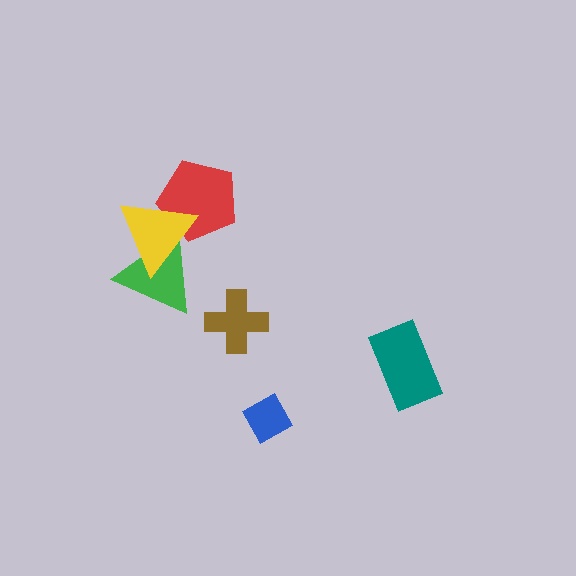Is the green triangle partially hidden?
Yes, it is partially covered by another shape.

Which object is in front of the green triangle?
The yellow triangle is in front of the green triangle.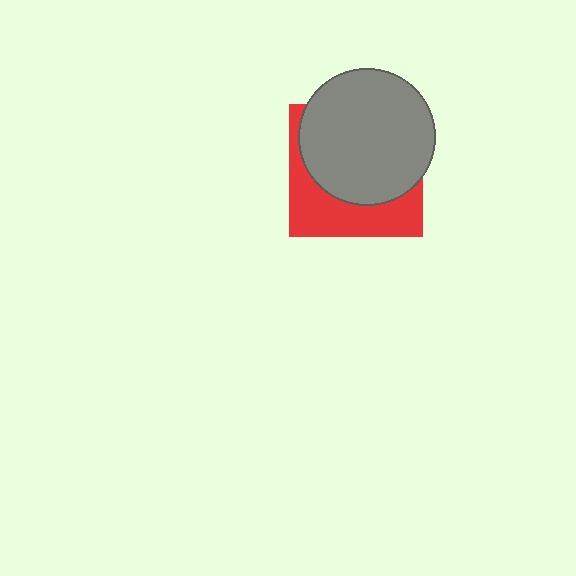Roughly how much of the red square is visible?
A small part of it is visible (roughly 37%).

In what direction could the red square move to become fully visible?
The red square could move down. That would shift it out from behind the gray circle entirely.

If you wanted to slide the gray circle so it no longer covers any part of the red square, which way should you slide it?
Slide it up — that is the most direct way to separate the two shapes.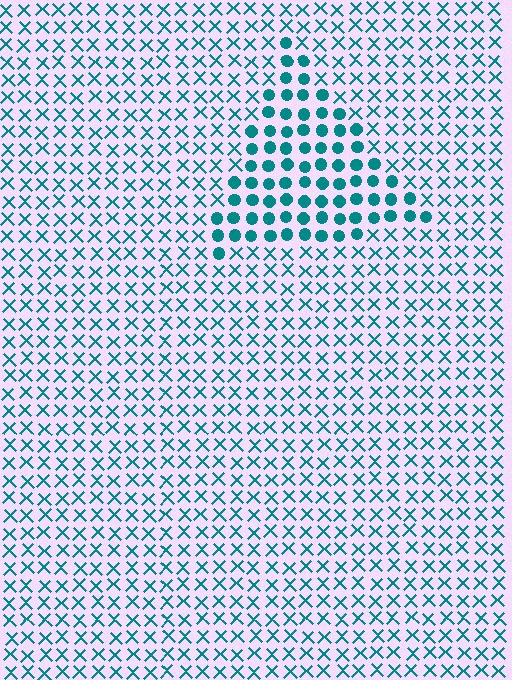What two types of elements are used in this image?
The image uses circles inside the triangle region and X marks outside it.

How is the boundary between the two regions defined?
The boundary is defined by a change in element shape: circles inside vs. X marks outside. All elements share the same color and spacing.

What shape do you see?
I see a triangle.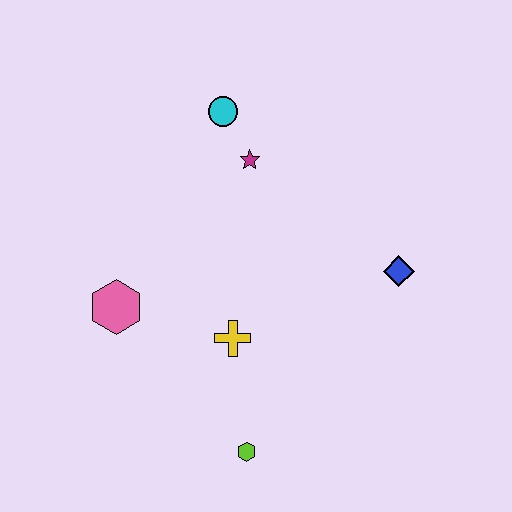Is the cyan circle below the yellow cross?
No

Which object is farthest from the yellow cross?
The cyan circle is farthest from the yellow cross.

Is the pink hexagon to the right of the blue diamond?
No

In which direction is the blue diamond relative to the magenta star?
The blue diamond is to the right of the magenta star.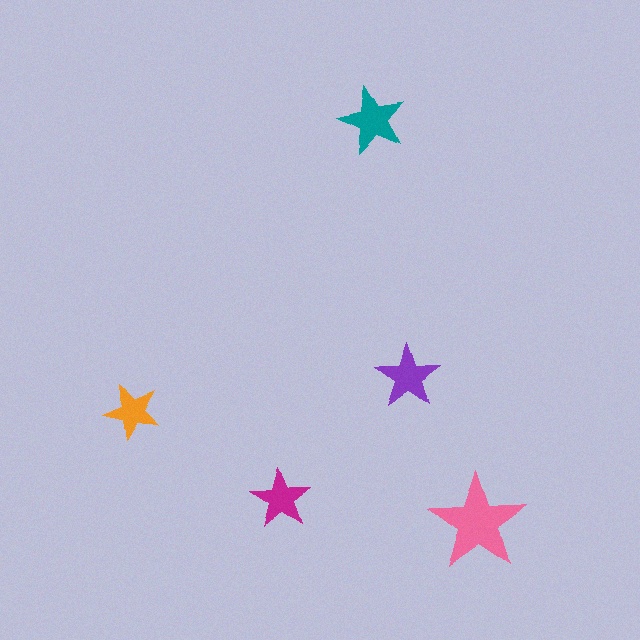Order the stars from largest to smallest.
the pink one, the teal one, the purple one, the magenta one, the orange one.